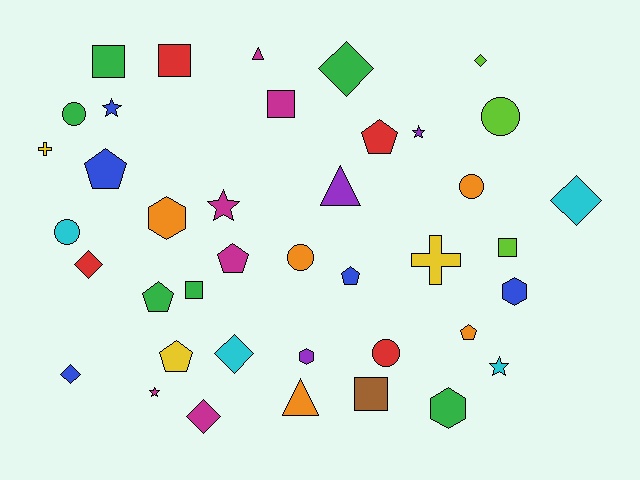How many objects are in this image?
There are 40 objects.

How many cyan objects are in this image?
There are 4 cyan objects.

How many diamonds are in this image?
There are 7 diamonds.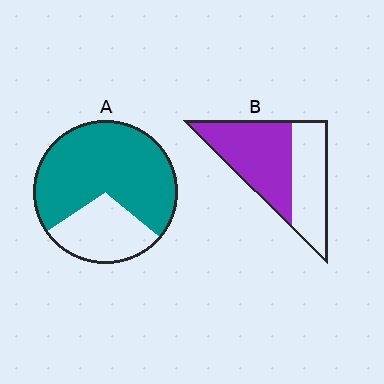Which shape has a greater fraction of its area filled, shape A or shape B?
Shape A.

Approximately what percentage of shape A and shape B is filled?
A is approximately 70% and B is approximately 55%.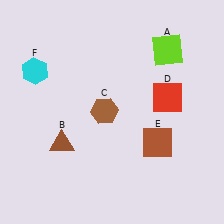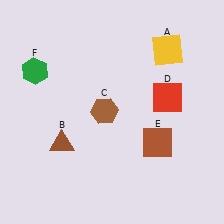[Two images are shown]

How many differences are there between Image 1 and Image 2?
There are 2 differences between the two images.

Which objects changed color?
A changed from lime to yellow. F changed from cyan to green.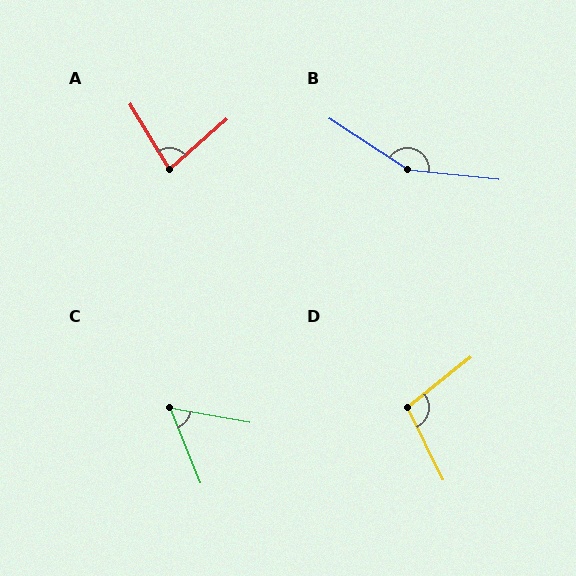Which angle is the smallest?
C, at approximately 58 degrees.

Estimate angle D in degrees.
Approximately 102 degrees.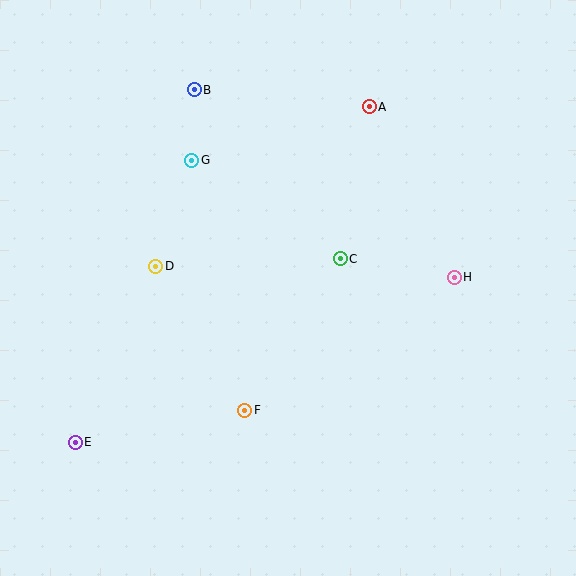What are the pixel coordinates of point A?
Point A is at (369, 107).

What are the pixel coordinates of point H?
Point H is at (454, 277).